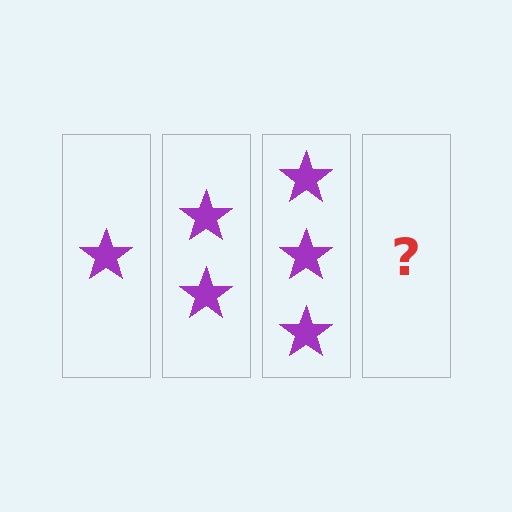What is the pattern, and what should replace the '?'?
The pattern is that each step adds one more star. The '?' should be 4 stars.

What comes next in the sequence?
The next element should be 4 stars.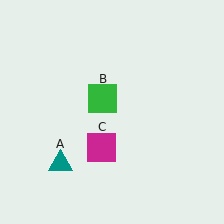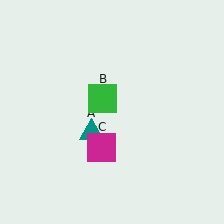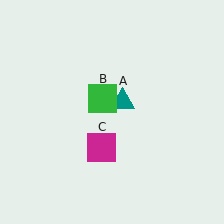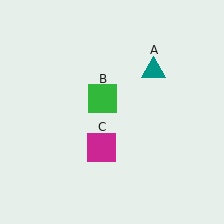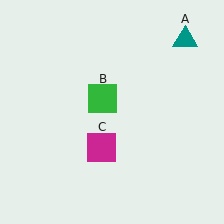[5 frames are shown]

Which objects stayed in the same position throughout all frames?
Green square (object B) and magenta square (object C) remained stationary.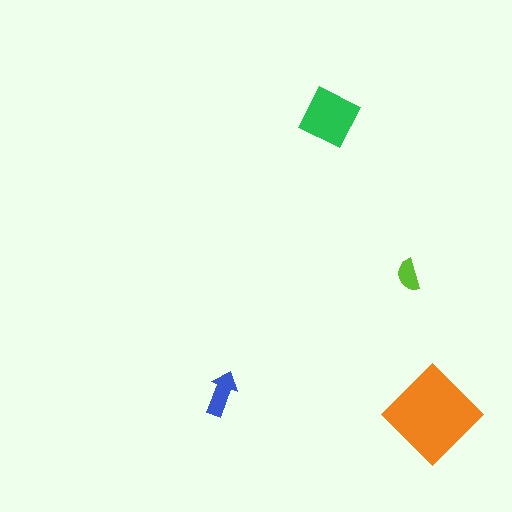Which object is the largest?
The orange diamond.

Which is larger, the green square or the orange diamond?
The orange diamond.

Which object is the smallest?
The lime semicircle.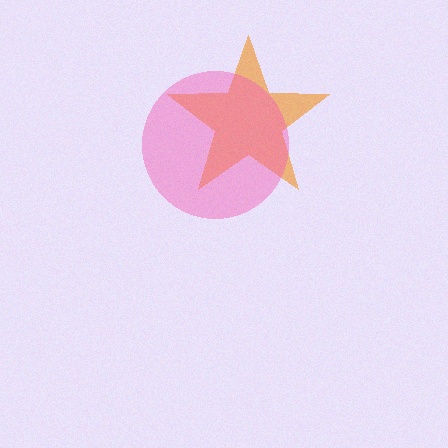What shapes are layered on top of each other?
The layered shapes are: an orange star, a pink circle.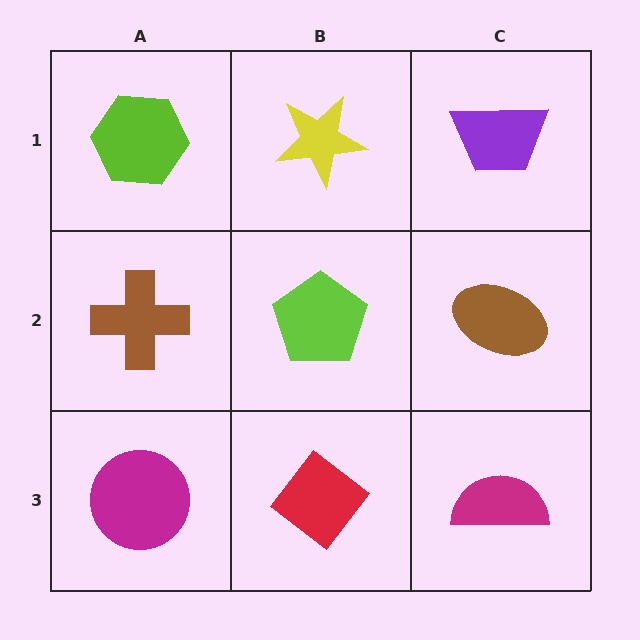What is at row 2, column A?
A brown cross.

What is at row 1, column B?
A yellow star.